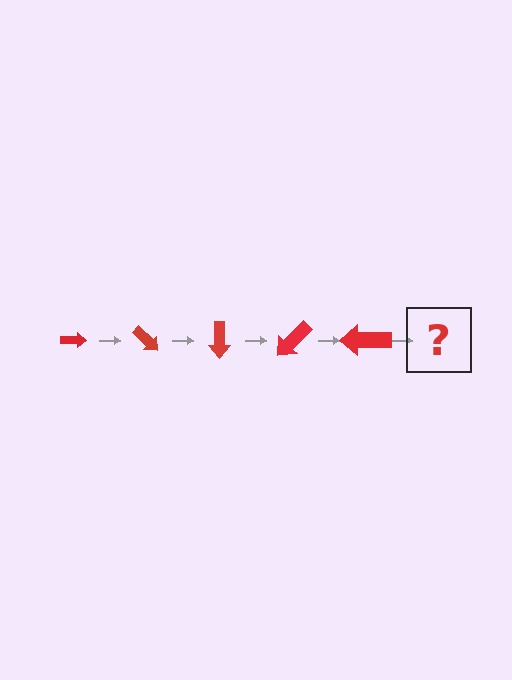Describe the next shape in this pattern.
It should be an arrow, larger than the previous one and rotated 225 degrees from the start.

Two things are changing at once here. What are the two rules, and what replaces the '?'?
The two rules are that the arrow grows larger each step and it rotates 45 degrees each step. The '?' should be an arrow, larger than the previous one and rotated 225 degrees from the start.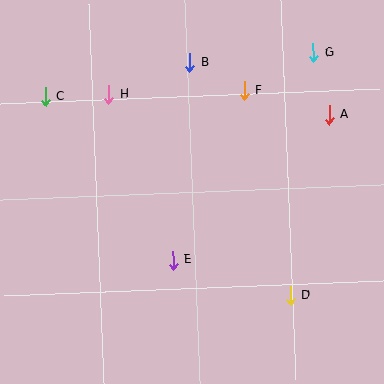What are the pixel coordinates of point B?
Point B is at (190, 63).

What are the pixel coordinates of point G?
Point G is at (313, 53).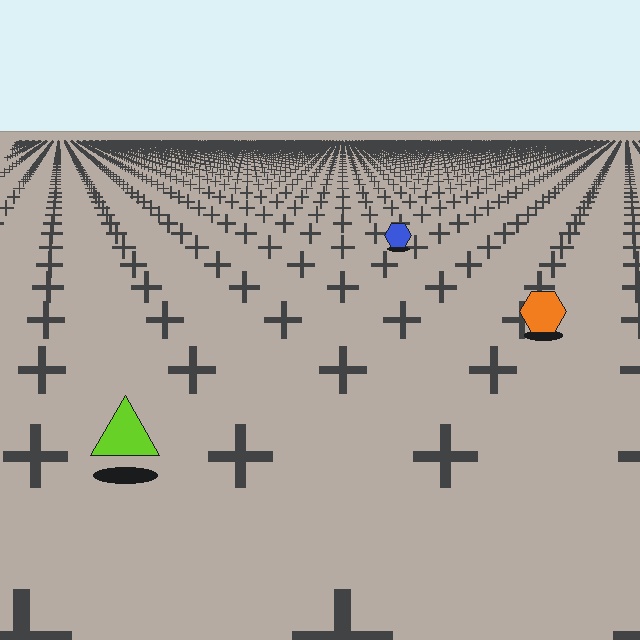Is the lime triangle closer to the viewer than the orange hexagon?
Yes. The lime triangle is closer — you can tell from the texture gradient: the ground texture is coarser near it.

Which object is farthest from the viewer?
The blue hexagon is farthest from the viewer. It appears smaller and the ground texture around it is denser.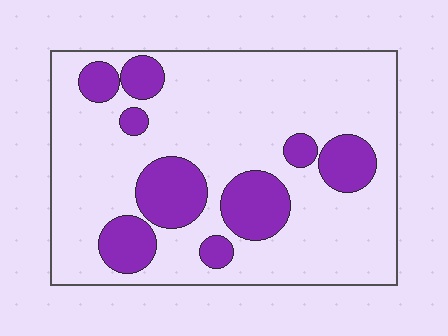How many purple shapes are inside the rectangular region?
9.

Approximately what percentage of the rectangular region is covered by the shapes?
Approximately 25%.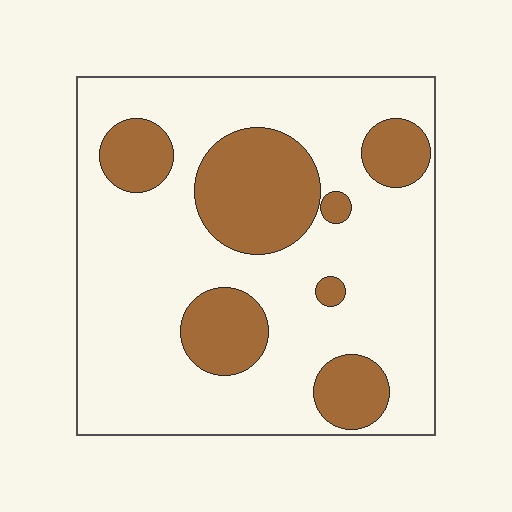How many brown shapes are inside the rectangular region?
7.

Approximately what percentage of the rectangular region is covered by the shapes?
Approximately 25%.